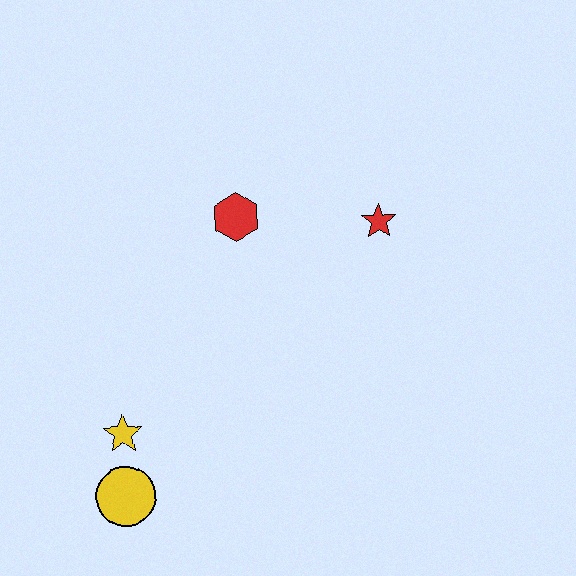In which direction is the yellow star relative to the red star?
The yellow star is to the left of the red star.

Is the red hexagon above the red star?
Yes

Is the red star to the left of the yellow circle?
No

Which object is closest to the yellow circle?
The yellow star is closest to the yellow circle.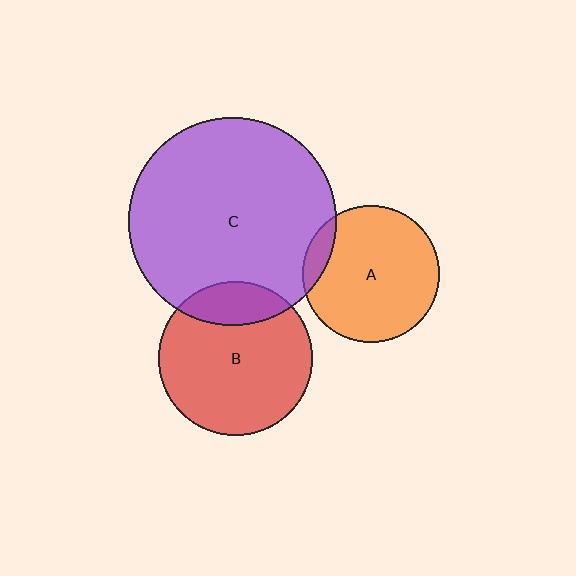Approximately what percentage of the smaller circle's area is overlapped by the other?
Approximately 10%.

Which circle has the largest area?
Circle C (purple).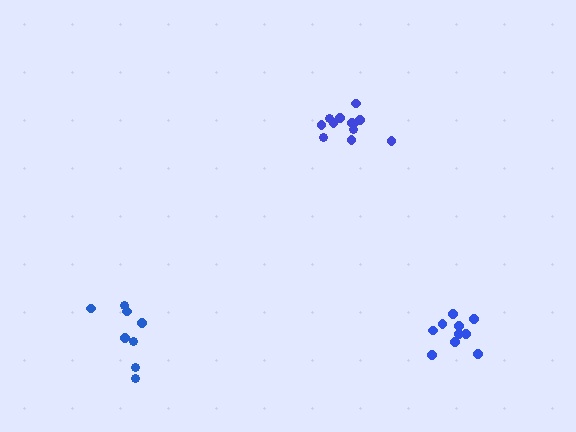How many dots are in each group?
Group 1: 12 dots, Group 2: 10 dots, Group 3: 8 dots (30 total).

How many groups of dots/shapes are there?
There are 3 groups.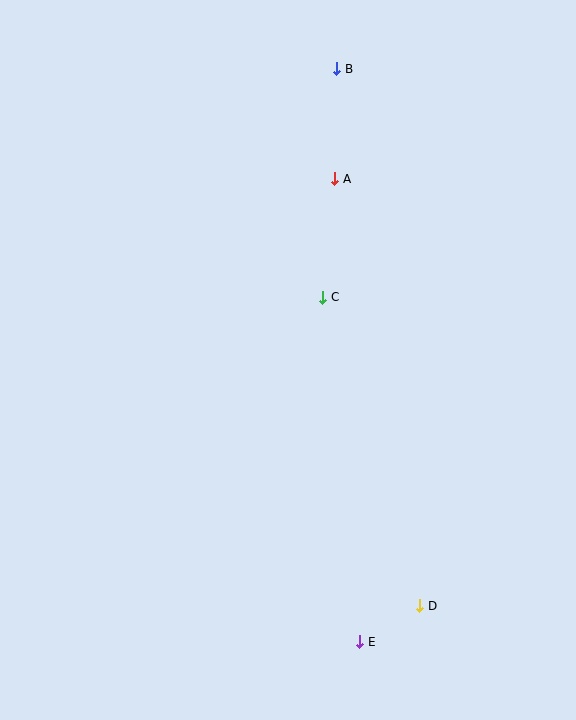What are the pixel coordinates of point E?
Point E is at (360, 642).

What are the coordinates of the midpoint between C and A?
The midpoint between C and A is at (329, 238).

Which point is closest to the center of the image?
Point C at (323, 297) is closest to the center.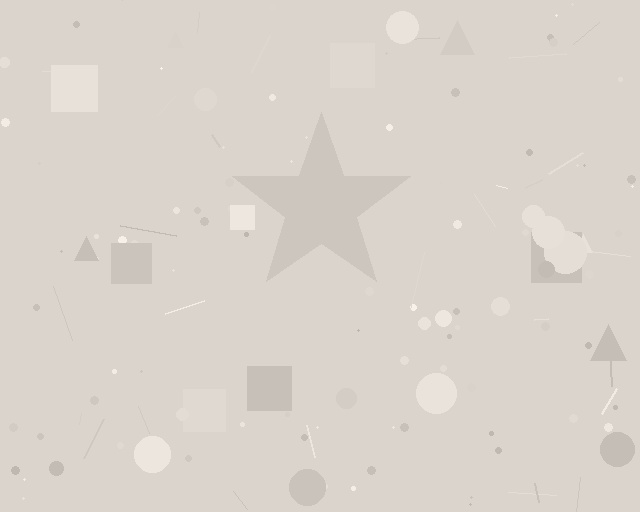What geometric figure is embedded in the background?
A star is embedded in the background.